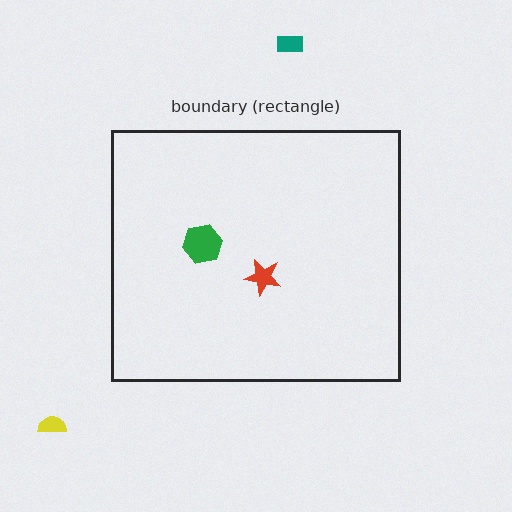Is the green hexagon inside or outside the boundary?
Inside.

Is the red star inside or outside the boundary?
Inside.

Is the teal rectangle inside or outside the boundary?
Outside.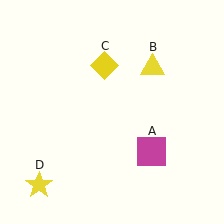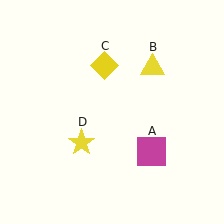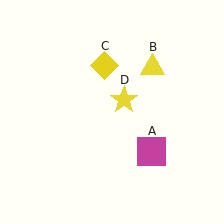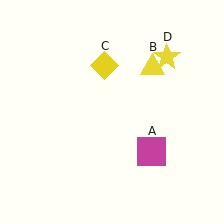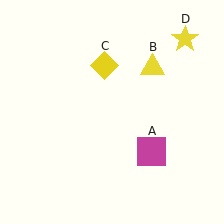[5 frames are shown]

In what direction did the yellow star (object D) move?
The yellow star (object D) moved up and to the right.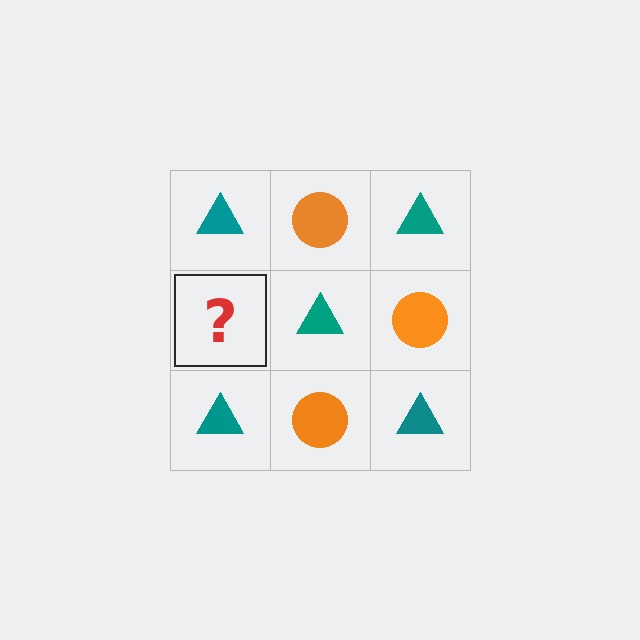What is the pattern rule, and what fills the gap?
The rule is that it alternates teal triangle and orange circle in a checkerboard pattern. The gap should be filled with an orange circle.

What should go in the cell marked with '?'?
The missing cell should contain an orange circle.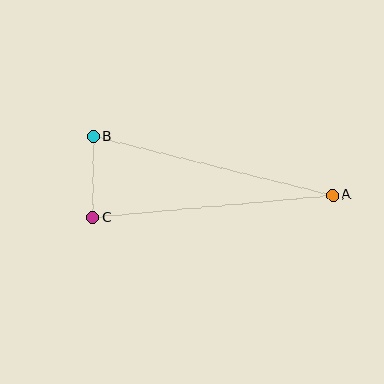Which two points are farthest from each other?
Points A and B are farthest from each other.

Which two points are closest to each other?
Points B and C are closest to each other.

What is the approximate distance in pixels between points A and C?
The distance between A and C is approximately 241 pixels.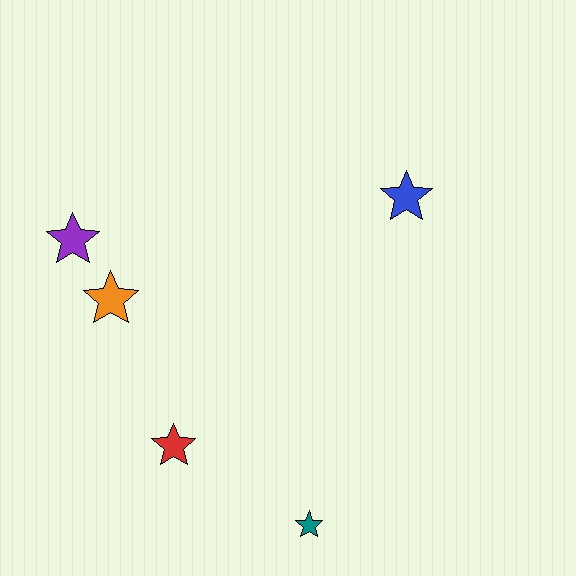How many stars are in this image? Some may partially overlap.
There are 5 stars.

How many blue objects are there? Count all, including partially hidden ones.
There is 1 blue object.